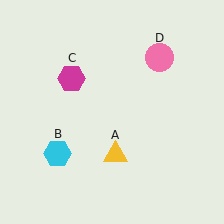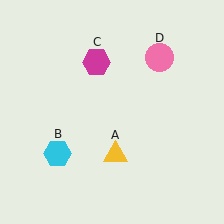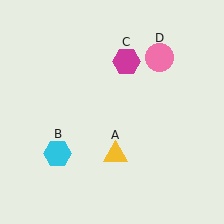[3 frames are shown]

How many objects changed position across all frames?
1 object changed position: magenta hexagon (object C).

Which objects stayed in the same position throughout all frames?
Yellow triangle (object A) and cyan hexagon (object B) and pink circle (object D) remained stationary.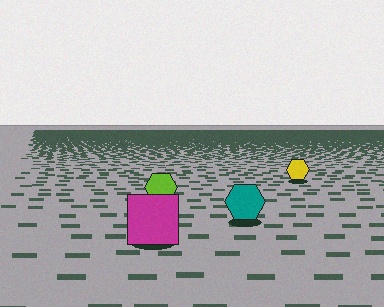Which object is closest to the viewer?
The magenta square is closest. The texture marks near it are larger and more spread out.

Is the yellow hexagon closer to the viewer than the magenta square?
No. The magenta square is closer — you can tell from the texture gradient: the ground texture is coarser near it.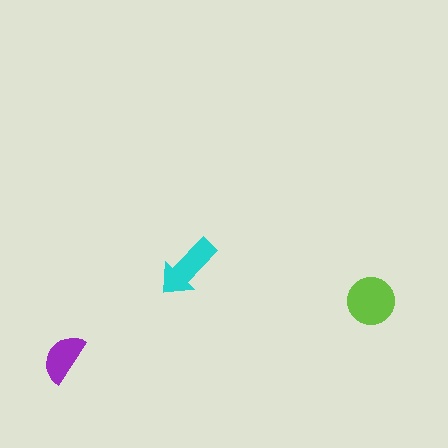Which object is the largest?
The lime circle.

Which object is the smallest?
The purple semicircle.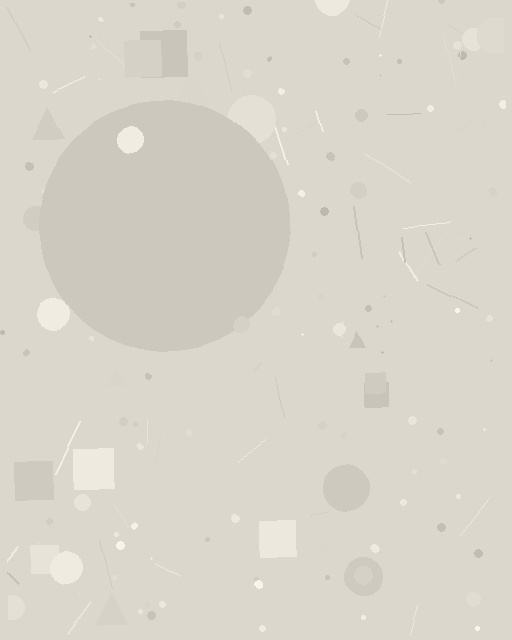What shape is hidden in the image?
A circle is hidden in the image.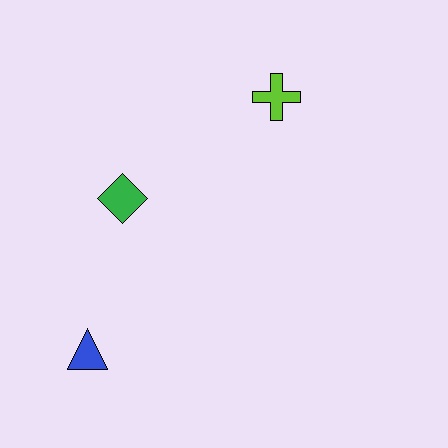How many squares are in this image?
There are no squares.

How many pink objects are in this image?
There are no pink objects.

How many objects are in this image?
There are 3 objects.